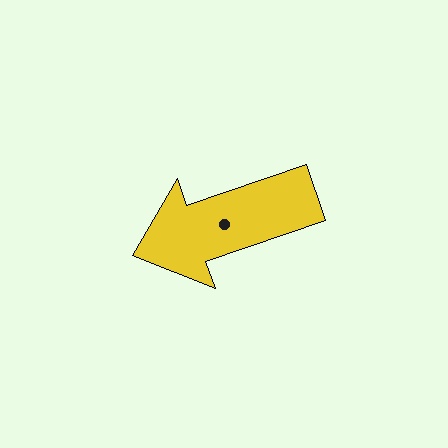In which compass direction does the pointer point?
West.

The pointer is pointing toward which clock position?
Roughly 8 o'clock.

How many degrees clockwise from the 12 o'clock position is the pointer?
Approximately 251 degrees.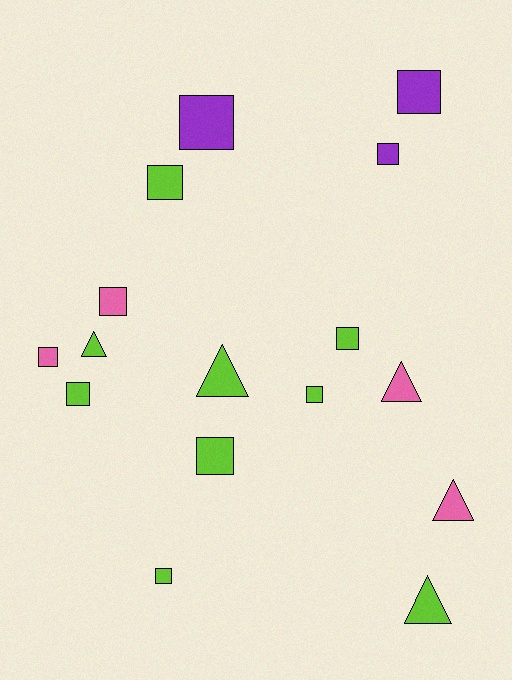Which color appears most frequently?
Lime, with 9 objects.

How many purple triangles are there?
There are no purple triangles.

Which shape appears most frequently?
Square, with 11 objects.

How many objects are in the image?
There are 16 objects.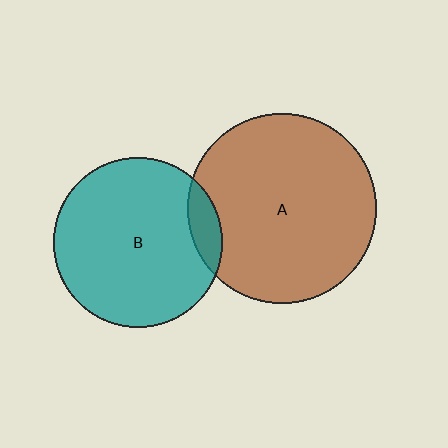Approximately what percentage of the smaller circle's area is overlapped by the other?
Approximately 10%.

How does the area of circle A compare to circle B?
Approximately 1.3 times.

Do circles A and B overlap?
Yes.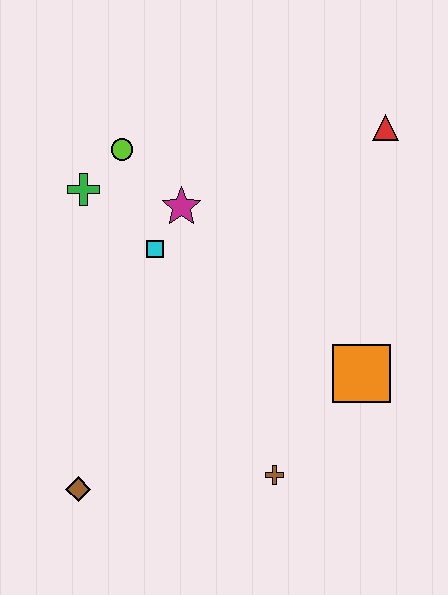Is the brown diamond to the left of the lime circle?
Yes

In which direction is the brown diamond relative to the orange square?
The brown diamond is to the left of the orange square.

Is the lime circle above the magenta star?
Yes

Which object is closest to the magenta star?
The cyan square is closest to the magenta star.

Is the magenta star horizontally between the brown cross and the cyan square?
Yes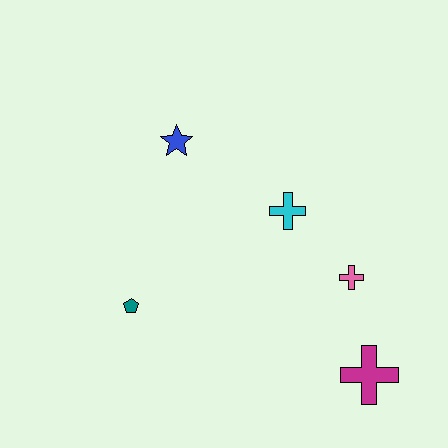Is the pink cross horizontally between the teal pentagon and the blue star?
No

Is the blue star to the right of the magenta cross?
No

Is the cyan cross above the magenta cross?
Yes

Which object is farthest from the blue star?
The magenta cross is farthest from the blue star.